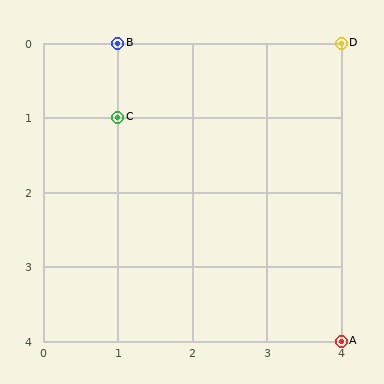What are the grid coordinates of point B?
Point B is at grid coordinates (1, 0).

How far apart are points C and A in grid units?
Points C and A are 3 columns and 3 rows apart (about 4.2 grid units diagonally).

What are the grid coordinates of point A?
Point A is at grid coordinates (4, 4).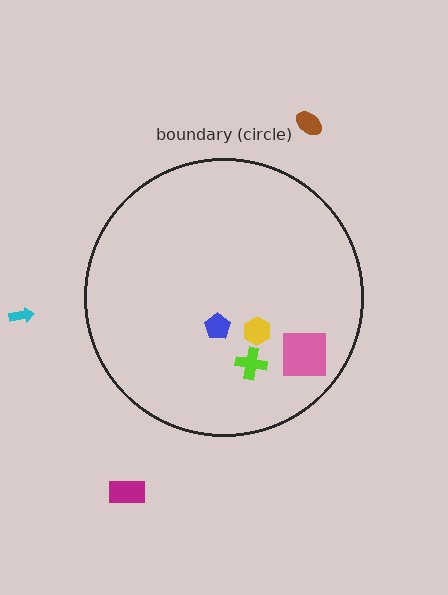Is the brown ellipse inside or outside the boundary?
Outside.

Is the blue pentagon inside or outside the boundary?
Inside.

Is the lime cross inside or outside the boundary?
Inside.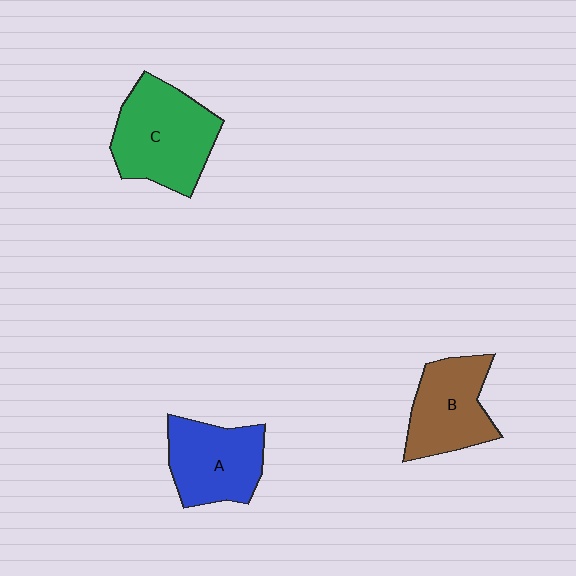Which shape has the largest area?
Shape C (green).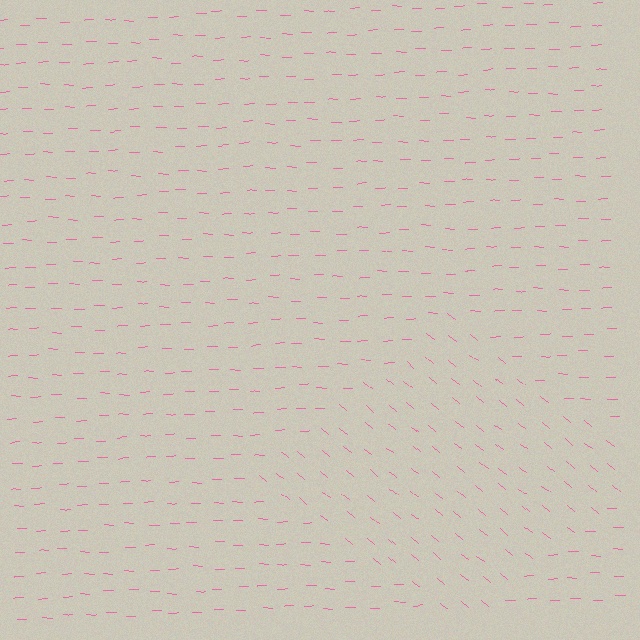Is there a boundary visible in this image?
Yes, there is a texture boundary formed by a change in line orientation.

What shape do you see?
I see a diamond.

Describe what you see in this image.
The image is filled with small pink line segments. A diamond region in the image has lines oriented differently from the surrounding lines, creating a visible texture boundary.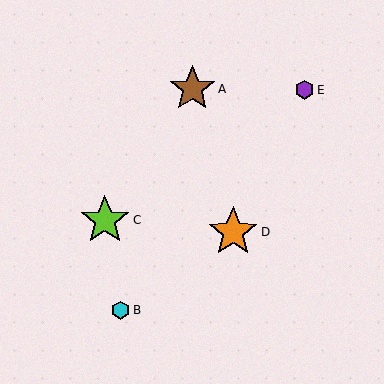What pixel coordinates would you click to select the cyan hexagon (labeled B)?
Click at (121, 310) to select the cyan hexagon B.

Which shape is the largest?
The orange star (labeled D) is the largest.